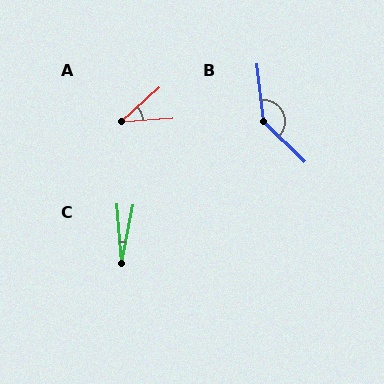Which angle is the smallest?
C, at approximately 16 degrees.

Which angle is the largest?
B, at approximately 141 degrees.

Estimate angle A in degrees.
Approximately 37 degrees.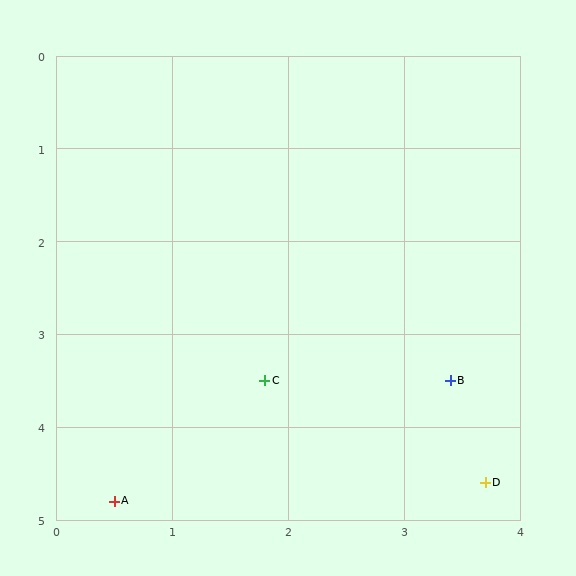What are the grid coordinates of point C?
Point C is at approximately (1.8, 3.5).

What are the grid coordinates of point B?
Point B is at approximately (3.4, 3.5).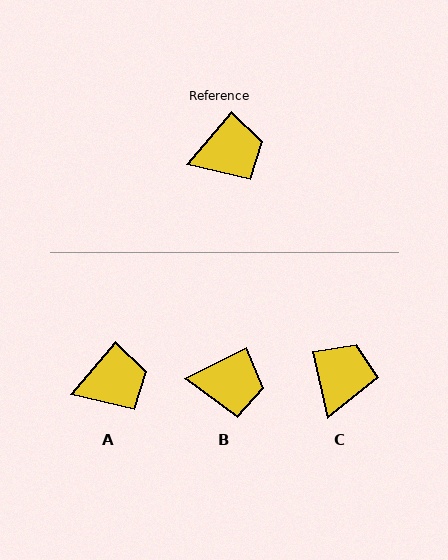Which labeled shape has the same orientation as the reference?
A.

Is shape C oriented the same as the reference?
No, it is off by about 52 degrees.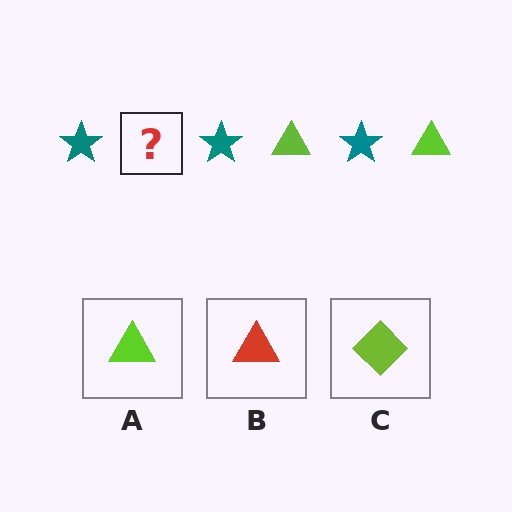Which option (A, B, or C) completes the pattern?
A.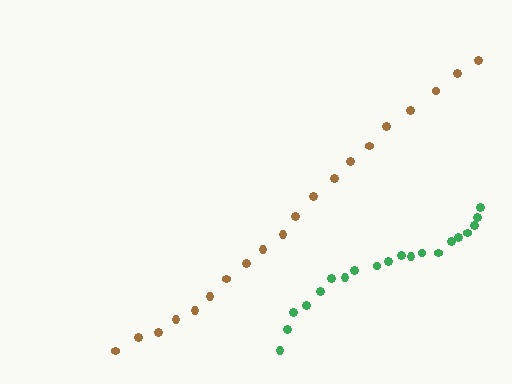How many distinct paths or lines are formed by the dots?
There are 2 distinct paths.